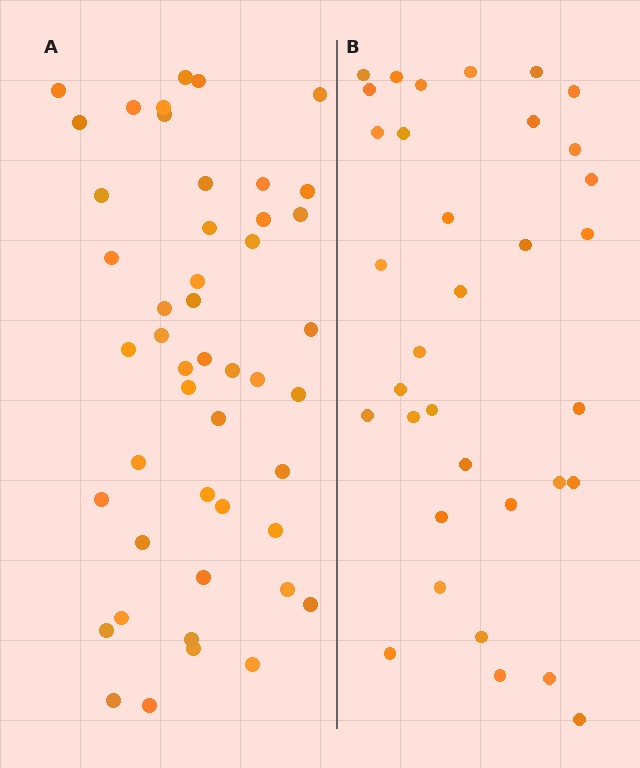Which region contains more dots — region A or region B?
Region A (the left region) has more dots.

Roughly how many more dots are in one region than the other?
Region A has approximately 15 more dots than region B.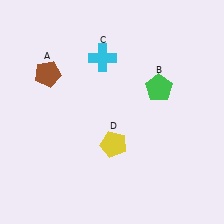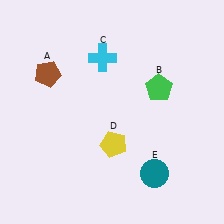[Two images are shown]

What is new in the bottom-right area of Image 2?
A teal circle (E) was added in the bottom-right area of Image 2.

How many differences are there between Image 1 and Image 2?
There is 1 difference between the two images.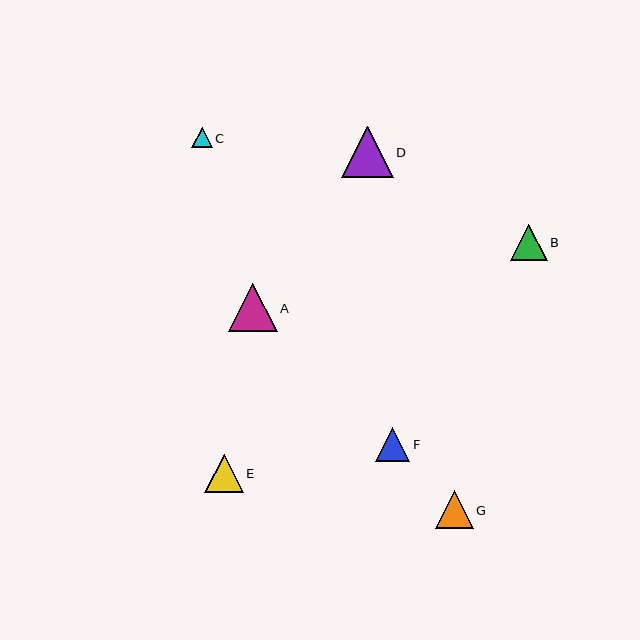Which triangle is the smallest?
Triangle C is the smallest with a size of approximately 20 pixels.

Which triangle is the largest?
Triangle D is the largest with a size of approximately 52 pixels.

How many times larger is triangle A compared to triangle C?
Triangle A is approximately 2.4 times the size of triangle C.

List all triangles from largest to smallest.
From largest to smallest: D, A, E, G, B, F, C.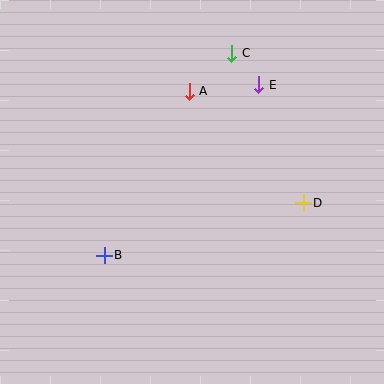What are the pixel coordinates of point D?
Point D is at (303, 203).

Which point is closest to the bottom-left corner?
Point B is closest to the bottom-left corner.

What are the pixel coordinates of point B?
Point B is at (104, 255).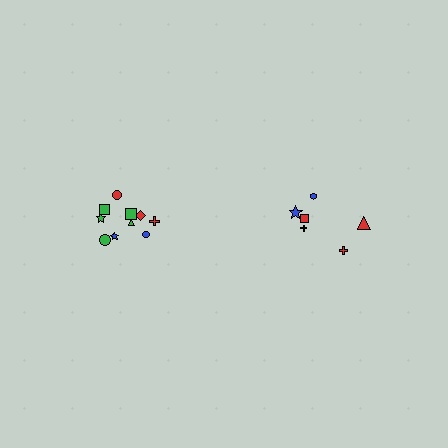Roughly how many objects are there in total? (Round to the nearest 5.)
Roughly 15 objects in total.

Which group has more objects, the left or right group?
The left group.